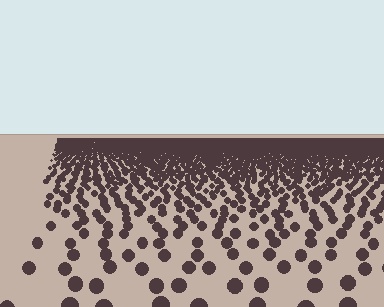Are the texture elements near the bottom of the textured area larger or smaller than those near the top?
Larger. Near the bottom, elements are closer to the viewer and appear at a bigger on-screen size.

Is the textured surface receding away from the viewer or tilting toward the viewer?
The surface is receding away from the viewer. Texture elements get smaller and denser toward the top.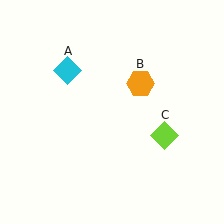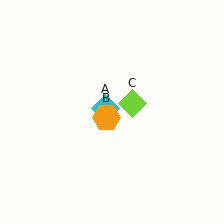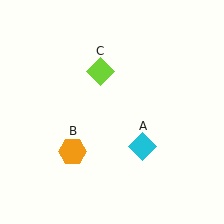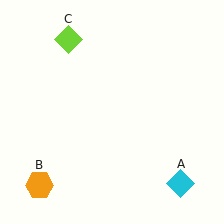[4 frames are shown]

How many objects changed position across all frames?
3 objects changed position: cyan diamond (object A), orange hexagon (object B), lime diamond (object C).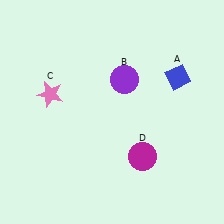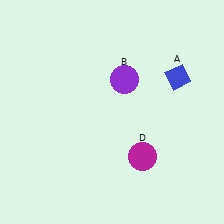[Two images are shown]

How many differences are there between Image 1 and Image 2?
There is 1 difference between the two images.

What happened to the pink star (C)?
The pink star (C) was removed in Image 2. It was in the top-left area of Image 1.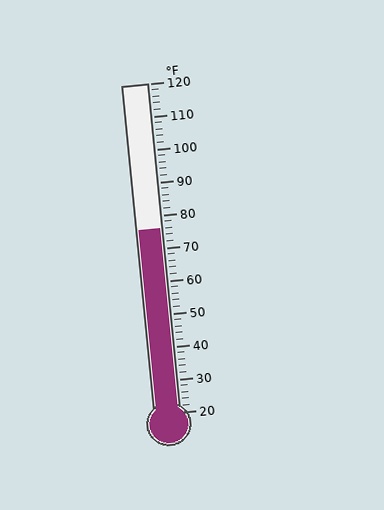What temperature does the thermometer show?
The thermometer shows approximately 76°F.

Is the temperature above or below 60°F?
The temperature is above 60°F.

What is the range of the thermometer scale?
The thermometer scale ranges from 20°F to 120°F.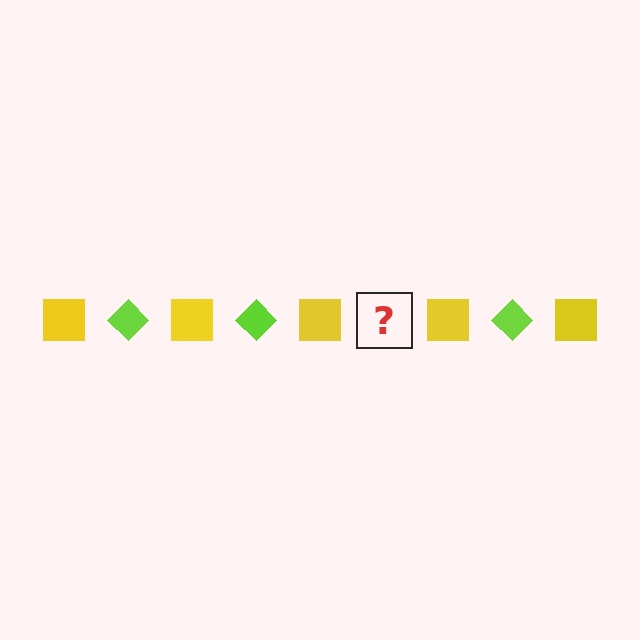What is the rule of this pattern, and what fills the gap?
The rule is that the pattern alternates between yellow square and lime diamond. The gap should be filled with a lime diamond.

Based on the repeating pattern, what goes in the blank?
The blank should be a lime diamond.